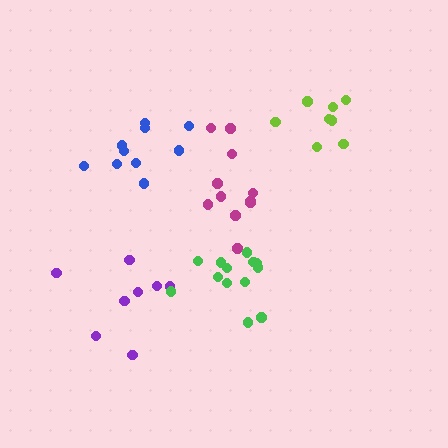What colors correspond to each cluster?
The clusters are colored: magenta, purple, green, lime, blue.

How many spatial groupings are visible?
There are 5 spatial groupings.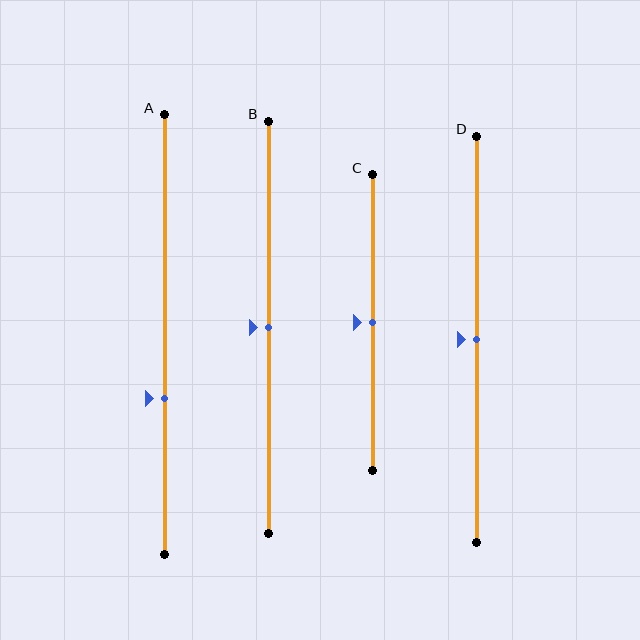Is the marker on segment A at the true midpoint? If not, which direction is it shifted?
No, the marker on segment A is shifted downward by about 14% of the segment length.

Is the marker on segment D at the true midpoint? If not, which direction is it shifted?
Yes, the marker on segment D is at the true midpoint.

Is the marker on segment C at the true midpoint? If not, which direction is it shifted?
Yes, the marker on segment C is at the true midpoint.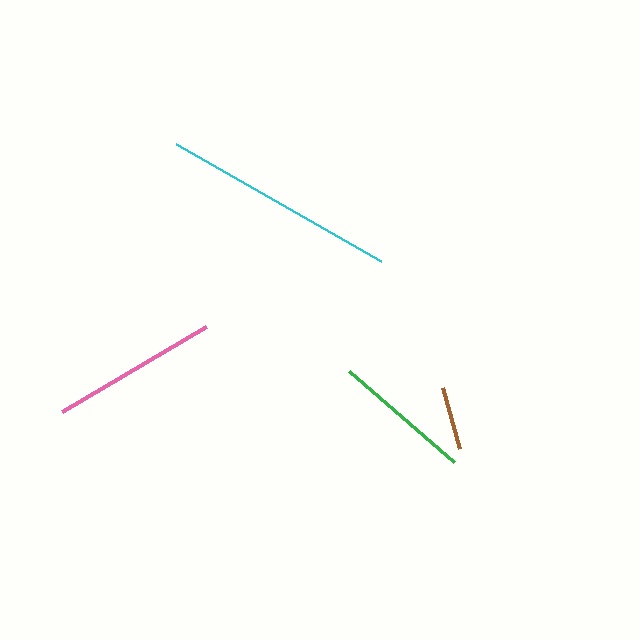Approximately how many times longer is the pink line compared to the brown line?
The pink line is approximately 2.6 times the length of the brown line.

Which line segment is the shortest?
The brown line is the shortest at approximately 63 pixels.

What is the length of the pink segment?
The pink segment is approximately 167 pixels long.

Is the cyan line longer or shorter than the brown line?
The cyan line is longer than the brown line.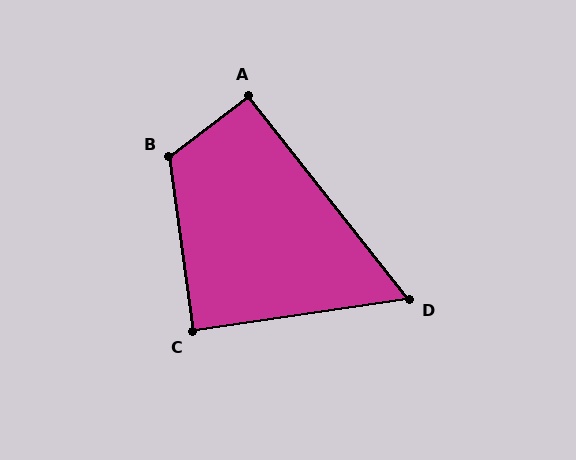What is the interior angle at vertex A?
Approximately 91 degrees (approximately right).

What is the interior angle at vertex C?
Approximately 89 degrees (approximately right).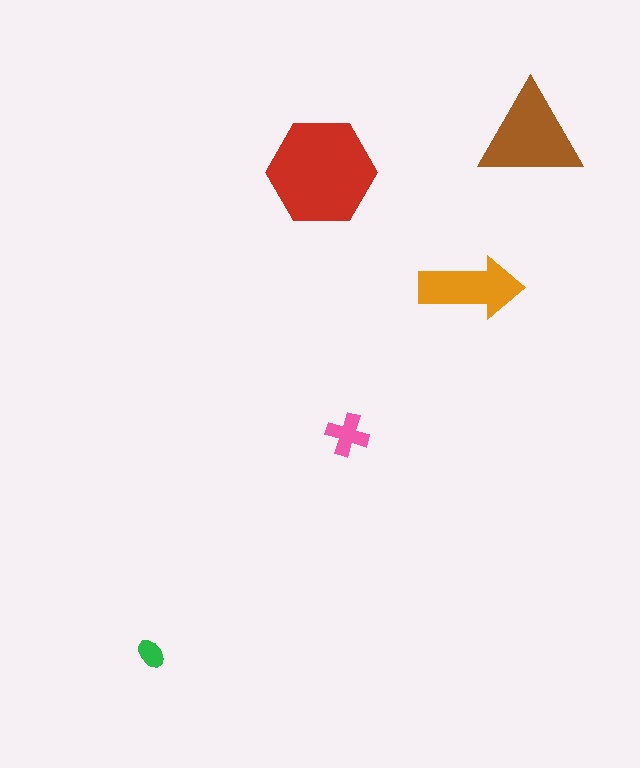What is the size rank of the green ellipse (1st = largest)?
5th.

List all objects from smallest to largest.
The green ellipse, the pink cross, the orange arrow, the brown triangle, the red hexagon.